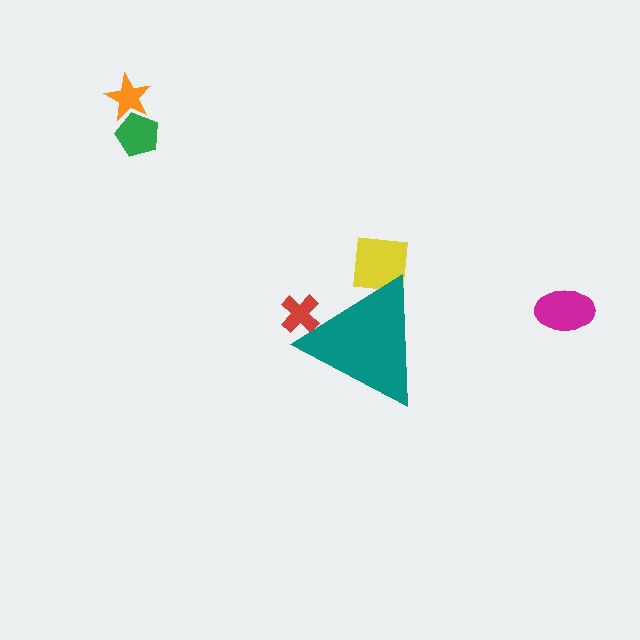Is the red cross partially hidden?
Yes, the red cross is partially hidden behind the teal triangle.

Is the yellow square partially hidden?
Yes, the yellow square is partially hidden behind the teal triangle.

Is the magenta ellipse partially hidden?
No, the magenta ellipse is fully visible.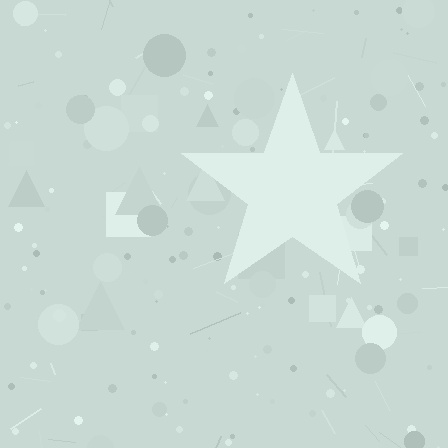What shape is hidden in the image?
A star is hidden in the image.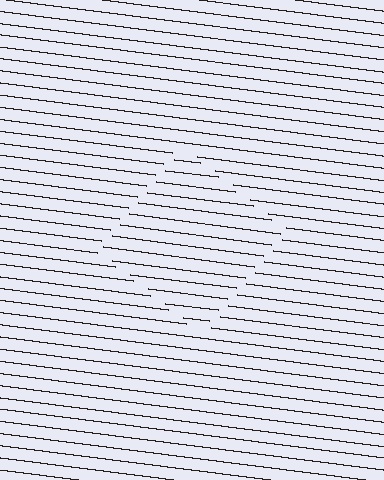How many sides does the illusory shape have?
4 sides — the line-ends trace a square.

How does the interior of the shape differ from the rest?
The interior of the shape contains the same grating, shifted by half a period — the contour is defined by the phase discontinuity where line-ends from the inner and outer gratings abut.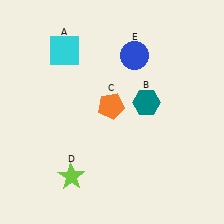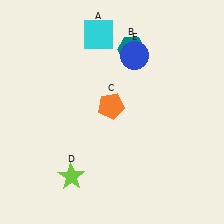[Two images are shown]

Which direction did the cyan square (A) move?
The cyan square (A) moved right.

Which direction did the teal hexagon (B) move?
The teal hexagon (B) moved up.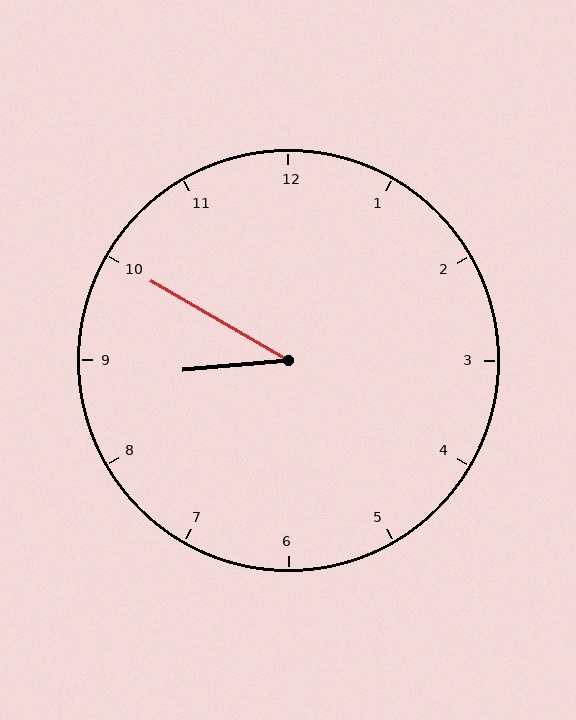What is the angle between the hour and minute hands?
Approximately 35 degrees.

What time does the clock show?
8:50.